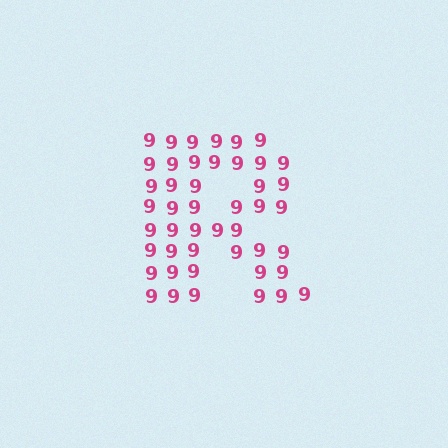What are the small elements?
The small elements are digit 9's.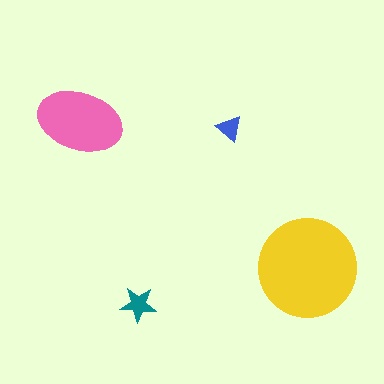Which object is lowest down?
The teal star is bottommost.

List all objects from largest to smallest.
The yellow circle, the pink ellipse, the teal star, the blue triangle.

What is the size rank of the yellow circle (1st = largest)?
1st.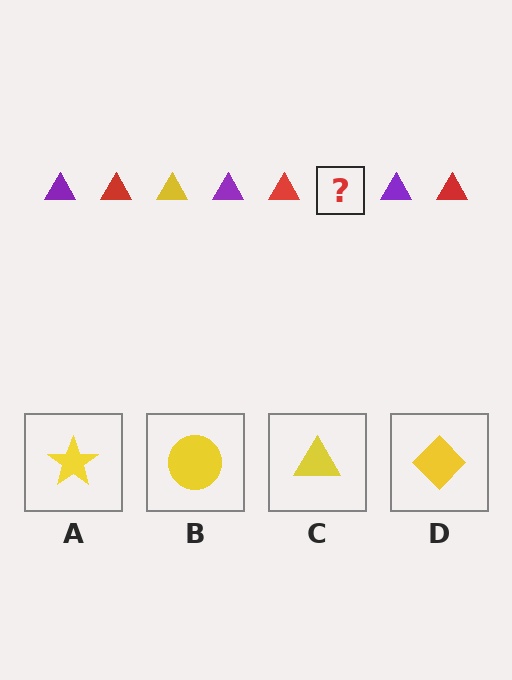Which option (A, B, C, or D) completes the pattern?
C.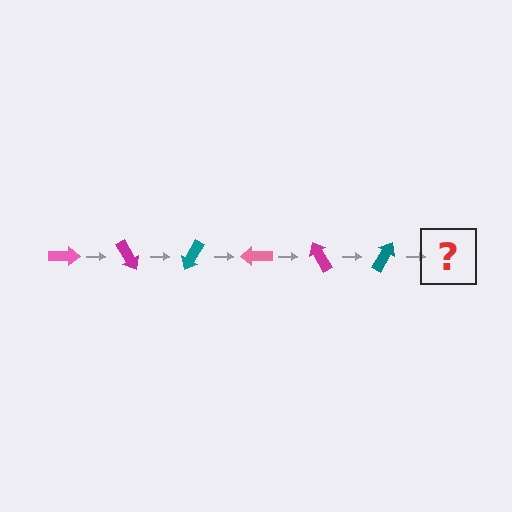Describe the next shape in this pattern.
It should be a pink arrow, rotated 360 degrees from the start.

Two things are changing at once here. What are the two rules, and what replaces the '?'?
The two rules are that it rotates 60 degrees each step and the color cycles through pink, magenta, and teal. The '?' should be a pink arrow, rotated 360 degrees from the start.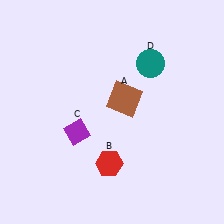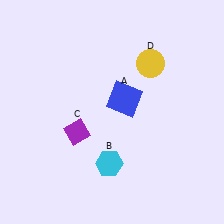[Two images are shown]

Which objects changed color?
A changed from brown to blue. B changed from red to cyan. D changed from teal to yellow.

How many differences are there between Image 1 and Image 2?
There are 3 differences between the two images.